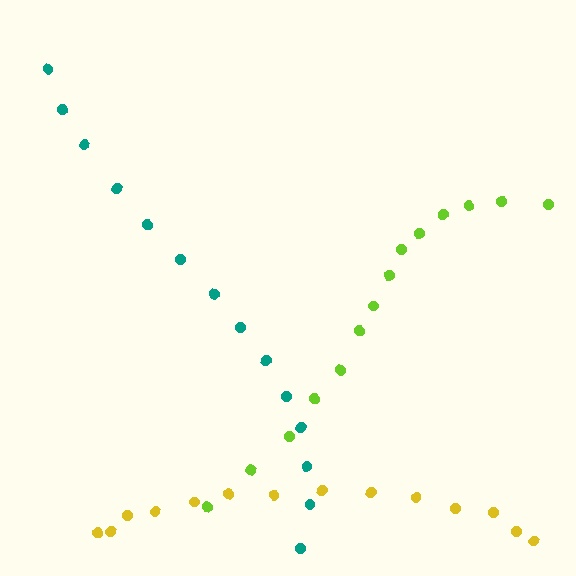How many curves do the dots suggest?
There are 3 distinct paths.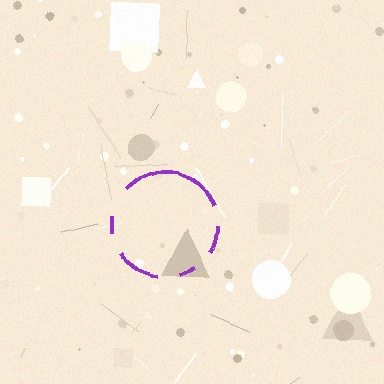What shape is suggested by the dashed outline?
The dashed outline suggests a circle.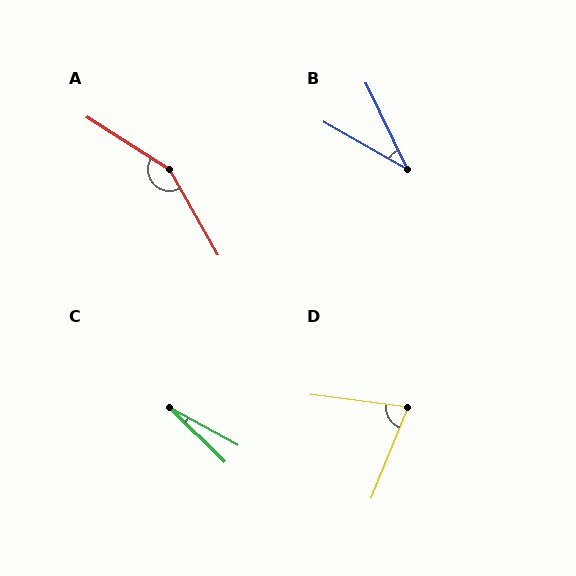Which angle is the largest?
A, at approximately 152 degrees.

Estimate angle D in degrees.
Approximately 75 degrees.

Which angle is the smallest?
C, at approximately 16 degrees.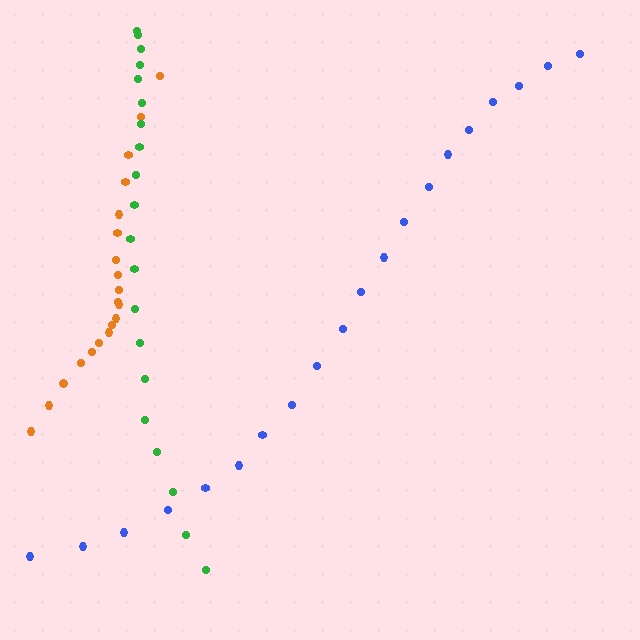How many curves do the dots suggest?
There are 3 distinct paths.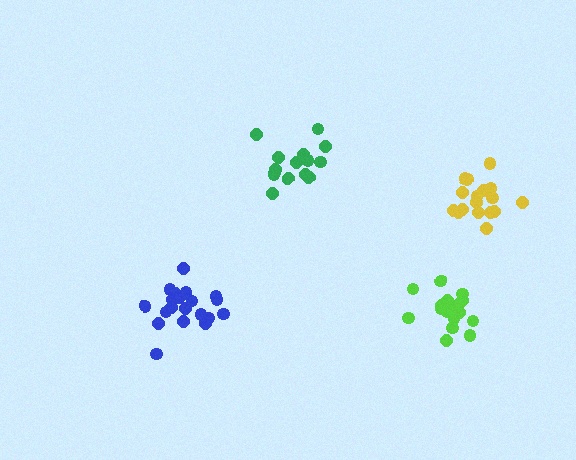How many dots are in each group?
Group 1: 18 dots, Group 2: 17 dots, Group 3: 20 dots, Group 4: 15 dots (70 total).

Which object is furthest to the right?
The yellow cluster is rightmost.